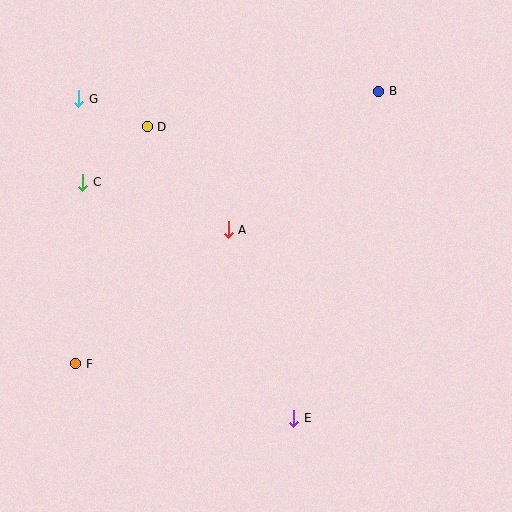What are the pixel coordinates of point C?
Point C is at (83, 182).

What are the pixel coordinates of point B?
Point B is at (379, 91).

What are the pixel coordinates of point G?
Point G is at (79, 99).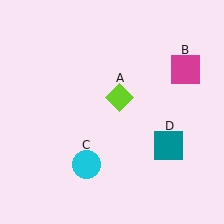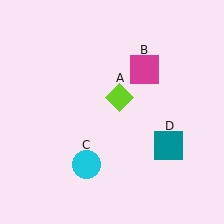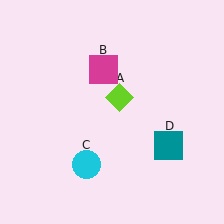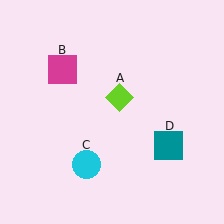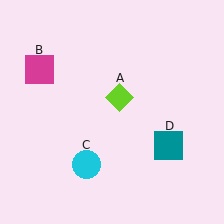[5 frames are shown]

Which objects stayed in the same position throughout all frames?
Lime diamond (object A) and cyan circle (object C) and teal square (object D) remained stationary.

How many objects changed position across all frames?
1 object changed position: magenta square (object B).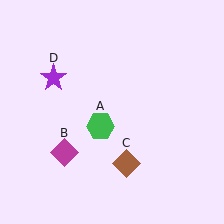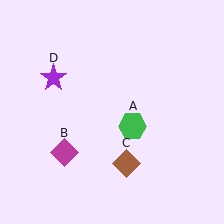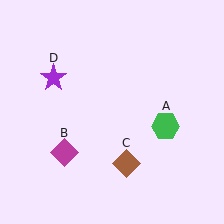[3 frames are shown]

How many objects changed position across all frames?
1 object changed position: green hexagon (object A).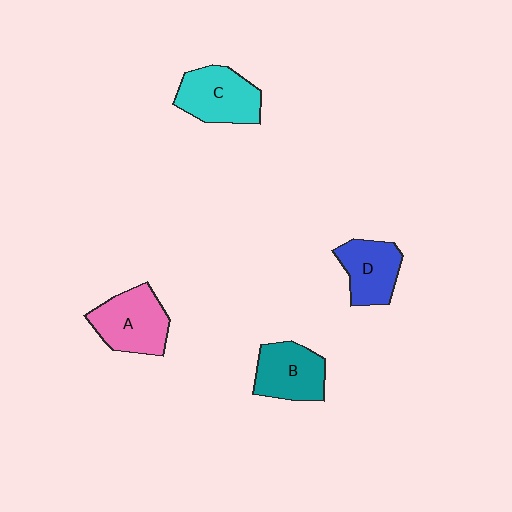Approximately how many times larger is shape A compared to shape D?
Approximately 1.2 times.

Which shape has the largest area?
Shape A (pink).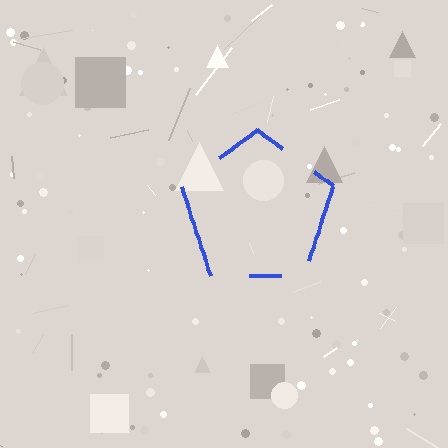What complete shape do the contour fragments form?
The contour fragments form a pentagon.